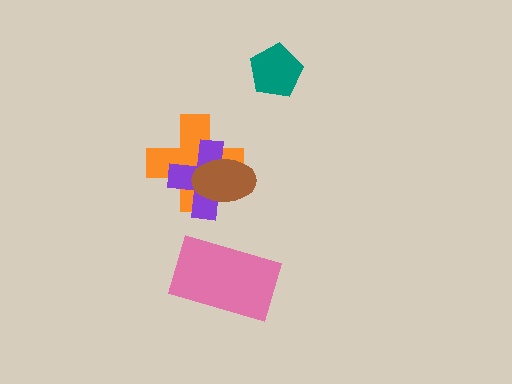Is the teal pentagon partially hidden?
No, no other shape covers it.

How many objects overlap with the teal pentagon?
0 objects overlap with the teal pentagon.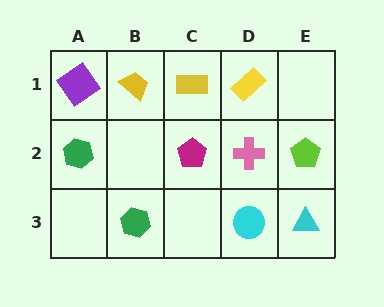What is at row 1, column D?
A yellow rectangle.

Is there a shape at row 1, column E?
No, that cell is empty.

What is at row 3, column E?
A cyan triangle.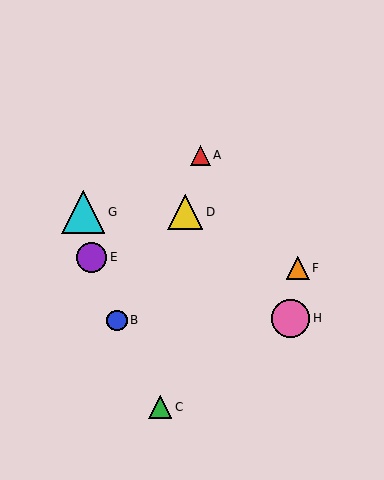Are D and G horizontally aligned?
Yes, both are at y≈212.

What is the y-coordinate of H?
Object H is at y≈318.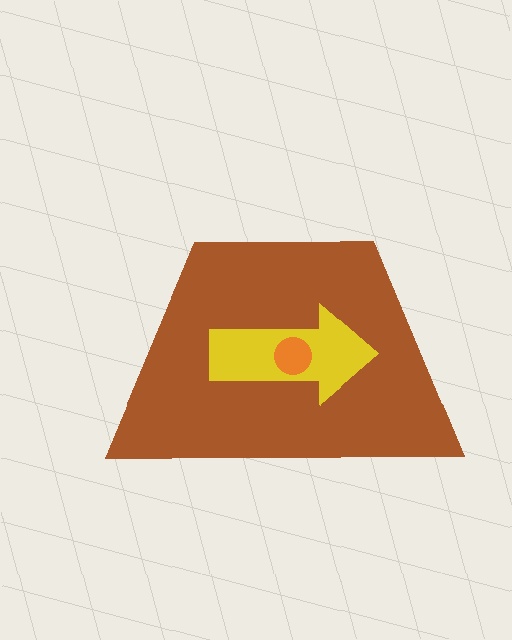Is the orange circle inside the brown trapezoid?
Yes.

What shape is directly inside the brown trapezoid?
The yellow arrow.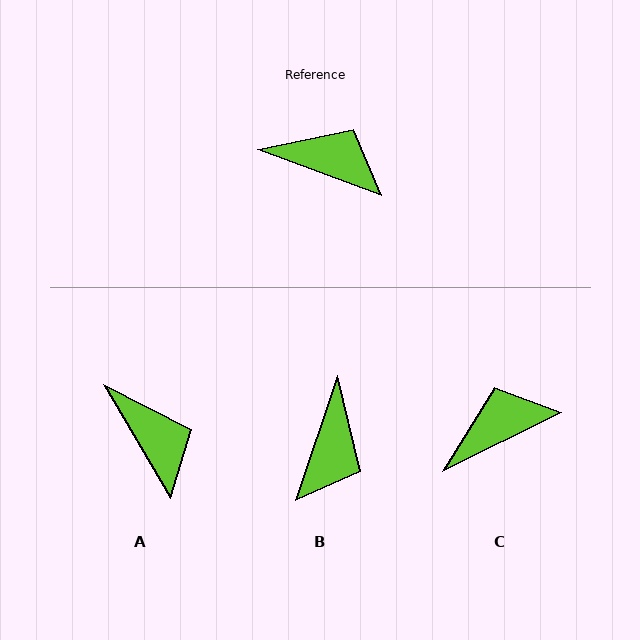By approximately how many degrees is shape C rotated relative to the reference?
Approximately 47 degrees counter-clockwise.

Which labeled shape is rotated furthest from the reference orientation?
B, about 88 degrees away.